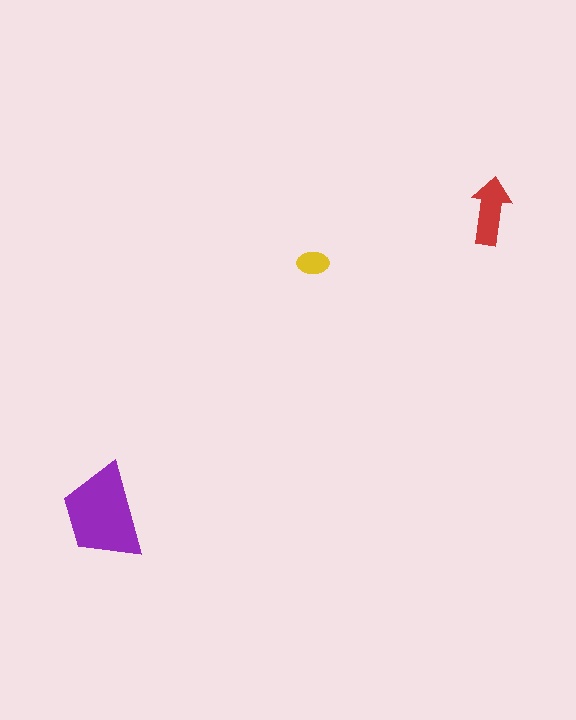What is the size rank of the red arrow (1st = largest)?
2nd.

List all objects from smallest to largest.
The yellow ellipse, the red arrow, the purple trapezoid.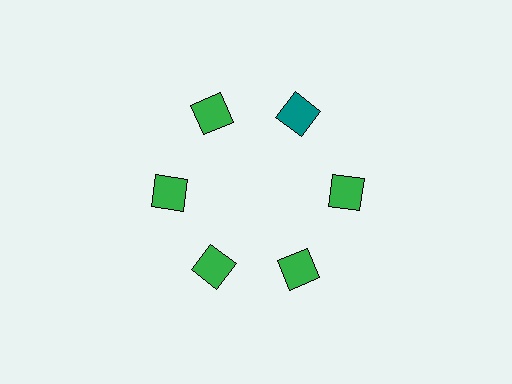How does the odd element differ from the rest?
It has a different color: teal instead of green.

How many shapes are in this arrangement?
There are 6 shapes arranged in a ring pattern.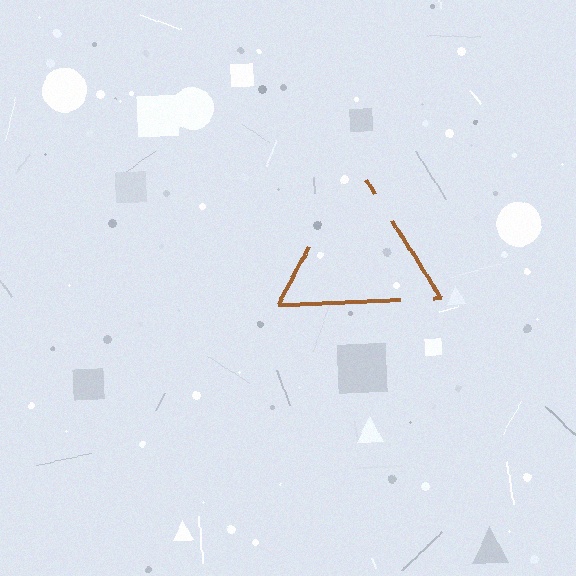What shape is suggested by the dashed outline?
The dashed outline suggests a triangle.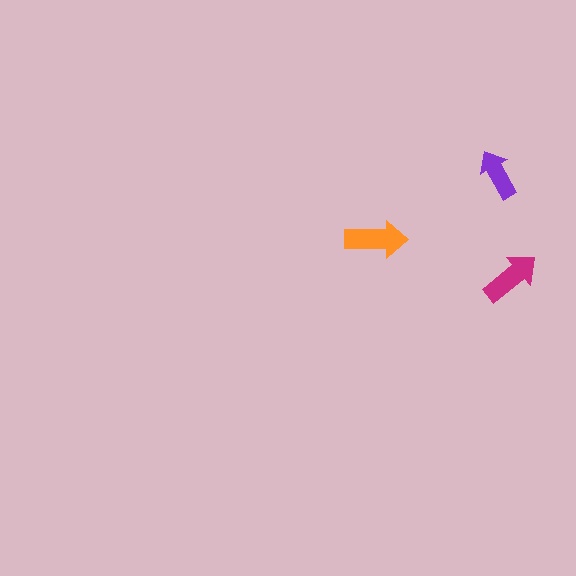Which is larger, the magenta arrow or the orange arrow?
The orange one.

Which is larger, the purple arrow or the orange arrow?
The orange one.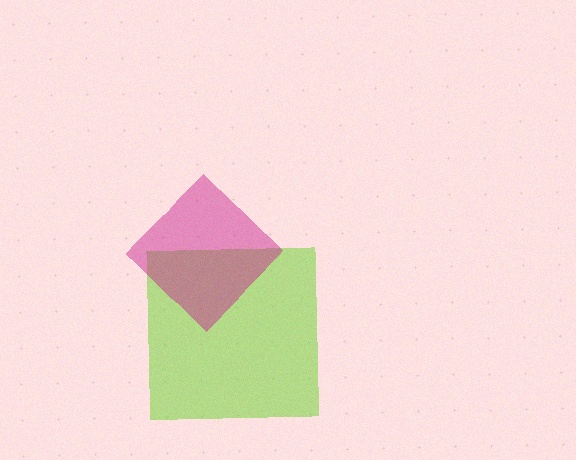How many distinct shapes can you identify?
There are 2 distinct shapes: a lime square, a magenta diamond.